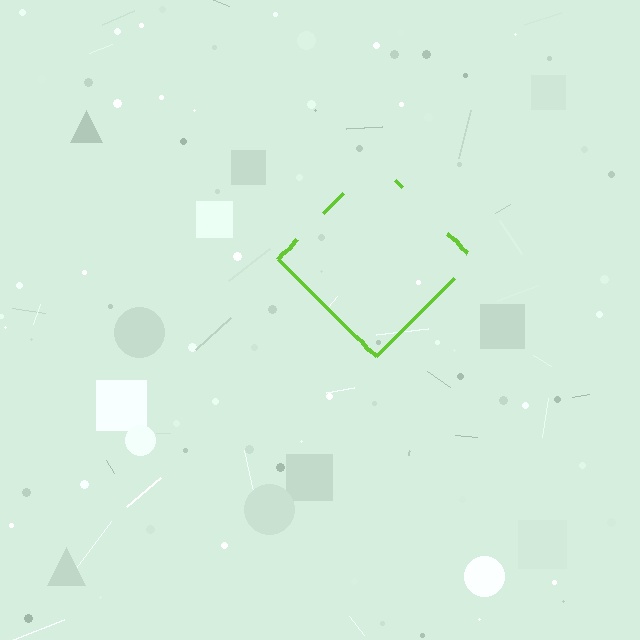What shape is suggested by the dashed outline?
The dashed outline suggests a diamond.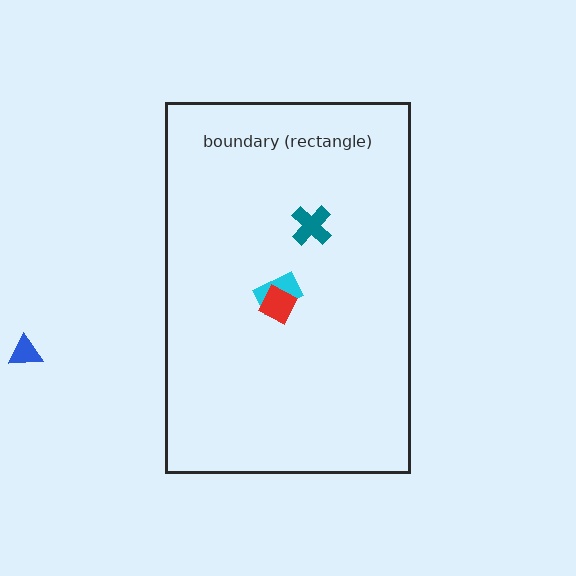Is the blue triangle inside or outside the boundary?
Outside.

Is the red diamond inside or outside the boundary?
Inside.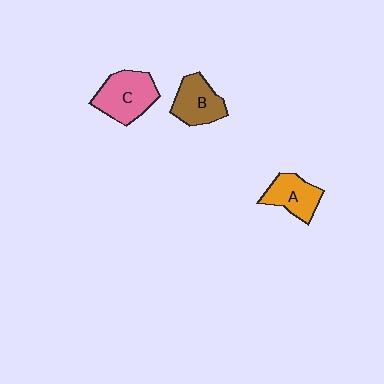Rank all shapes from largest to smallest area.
From largest to smallest: C (pink), B (brown), A (orange).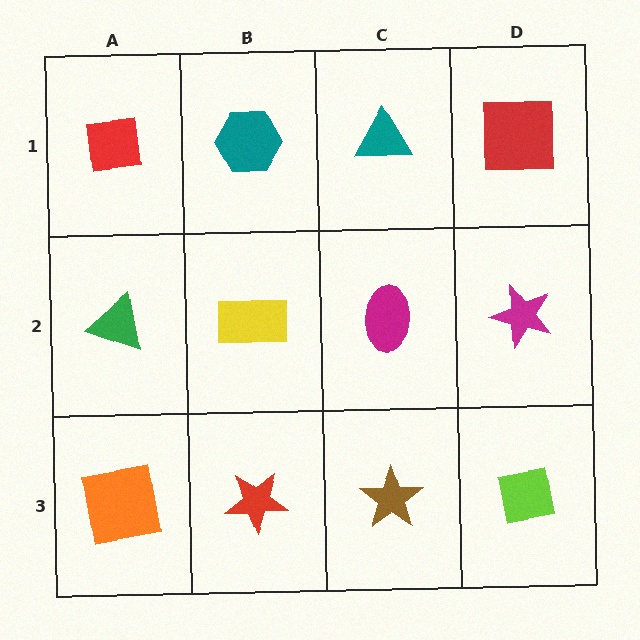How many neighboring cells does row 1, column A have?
2.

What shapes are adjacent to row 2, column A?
A red square (row 1, column A), an orange square (row 3, column A), a yellow rectangle (row 2, column B).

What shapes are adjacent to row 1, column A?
A green triangle (row 2, column A), a teal hexagon (row 1, column B).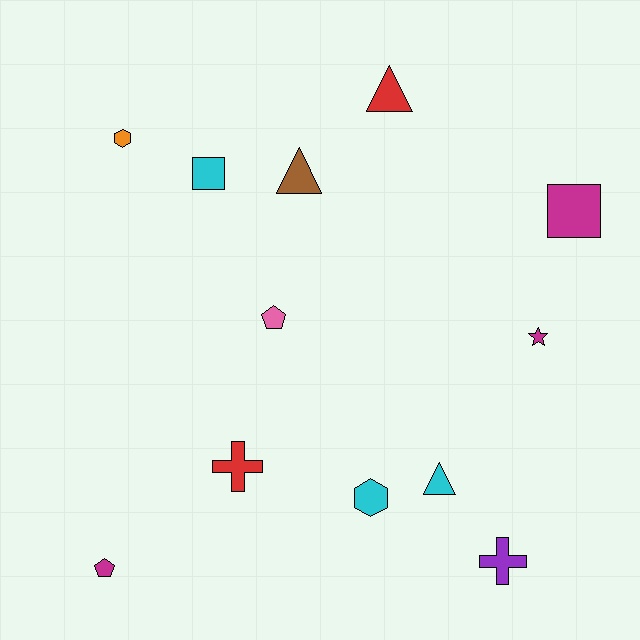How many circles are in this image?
There are no circles.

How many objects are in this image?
There are 12 objects.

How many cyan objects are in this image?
There are 3 cyan objects.